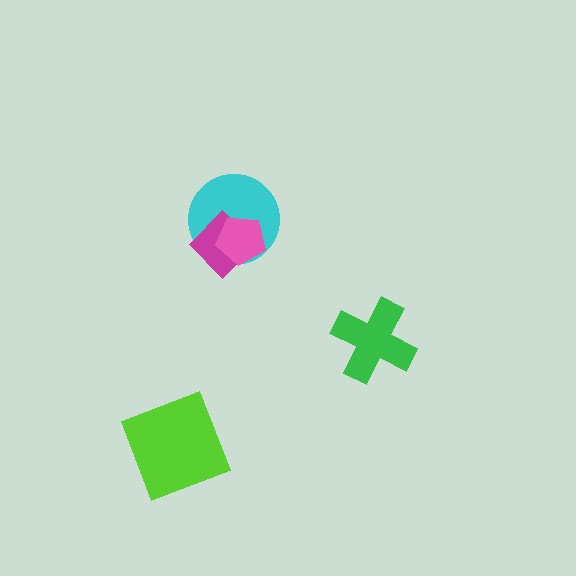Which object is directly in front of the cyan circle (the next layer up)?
The magenta diamond is directly in front of the cyan circle.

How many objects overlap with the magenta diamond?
2 objects overlap with the magenta diamond.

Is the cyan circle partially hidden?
Yes, it is partially covered by another shape.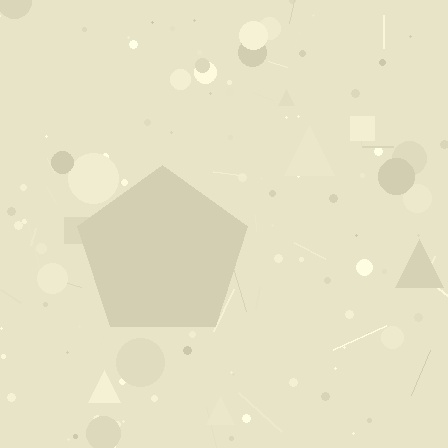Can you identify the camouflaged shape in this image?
The camouflaged shape is a pentagon.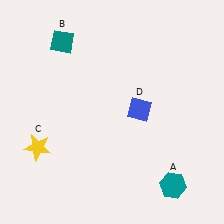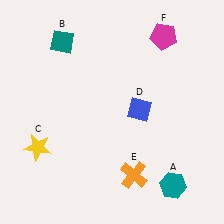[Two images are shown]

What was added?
An orange cross (E), a magenta pentagon (F) were added in Image 2.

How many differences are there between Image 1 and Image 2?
There are 2 differences between the two images.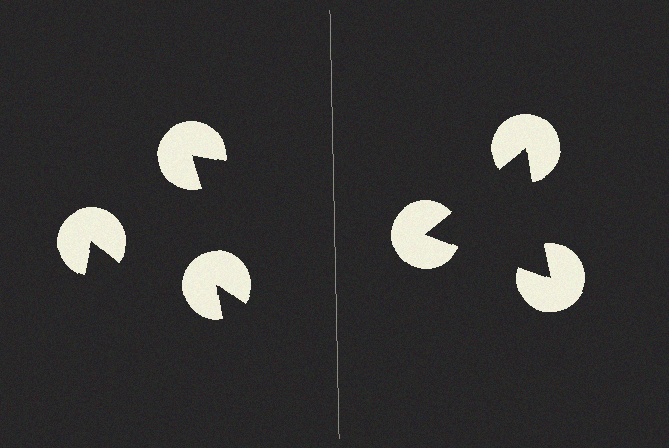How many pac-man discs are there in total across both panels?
6 — 3 on each side.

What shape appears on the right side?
An illusory triangle.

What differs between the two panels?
The pac-man discs are positioned identically on both sides; only the wedge orientations differ. On the right they align to a triangle; on the left they are misaligned.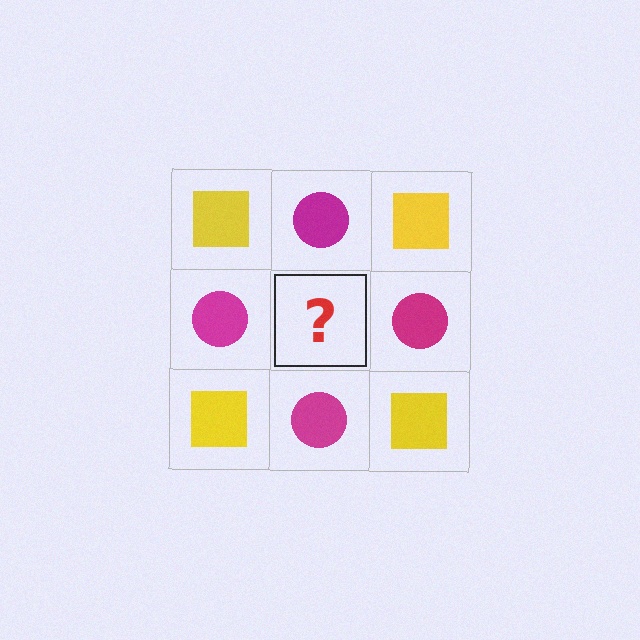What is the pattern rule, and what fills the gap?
The rule is that it alternates yellow square and magenta circle in a checkerboard pattern. The gap should be filled with a yellow square.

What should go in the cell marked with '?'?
The missing cell should contain a yellow square.